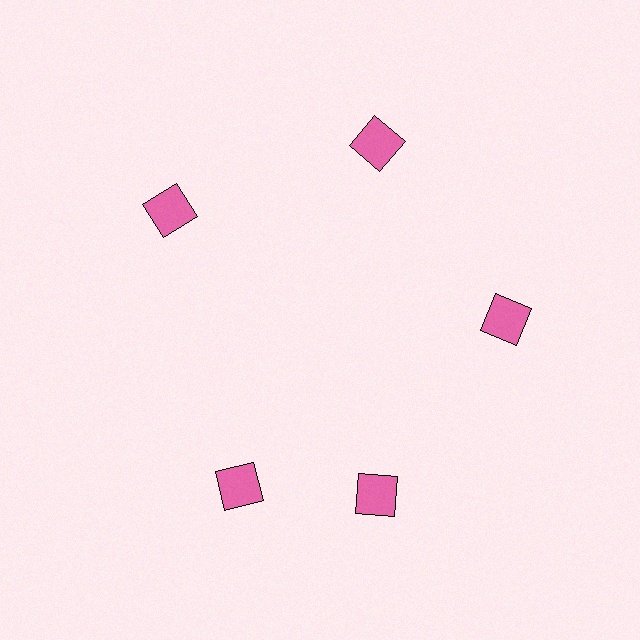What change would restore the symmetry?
The symmetry would be restored by rotating it back into even spacing with its neighbors so that all 5 squares sit at equal angles and equal distance from the center.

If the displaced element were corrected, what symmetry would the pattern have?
It would have 5-fold rotational symmetry — the pattern would map onto itself every 72 degrees.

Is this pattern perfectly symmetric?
No. The 5 pink squares are arranged in a ring, but one element near the 8 o'clock position is rotated out of alignment along the ring, breaking the 5-fold rotational symmetry.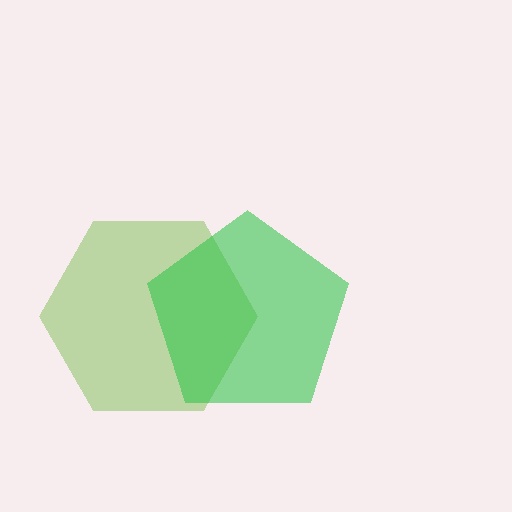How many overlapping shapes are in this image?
There are 2 overlapping shapes in the image.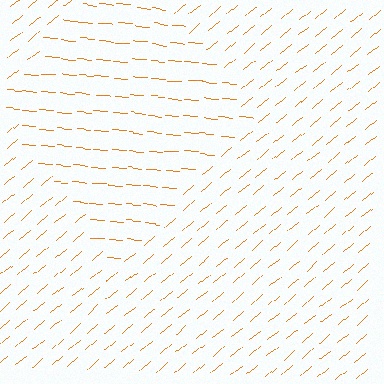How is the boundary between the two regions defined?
The boundary is defined purely by a change in line orientation (approximately 45 degrees difference). All lines are the same color and thickness.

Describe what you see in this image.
The image is filled with small orange line segments. A diamond region in the image has lines oriented differently from the surrounding lines, creating a visible texture boundary.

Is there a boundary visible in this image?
Yes, there is a texture boundary formed by a change in line orientation.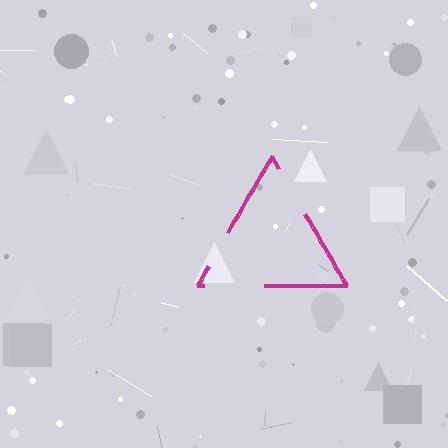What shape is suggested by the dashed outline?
The dashed outline suggests a triangle.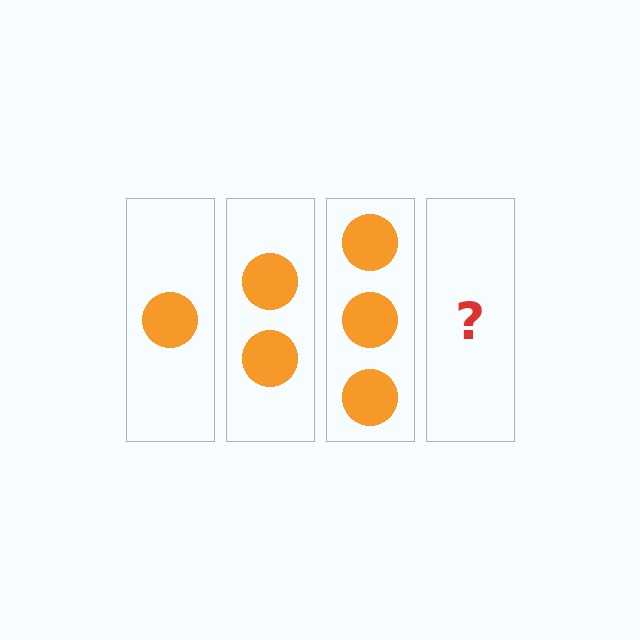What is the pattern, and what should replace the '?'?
The pattern is that each step adds one more circle. The '?' should be 4 circles.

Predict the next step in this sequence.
The next step is 4 circles.